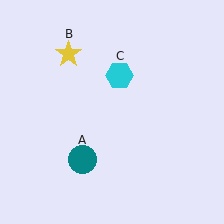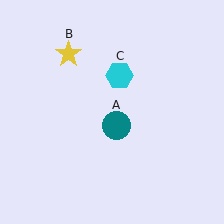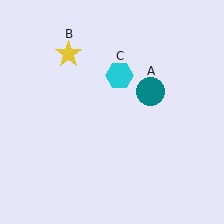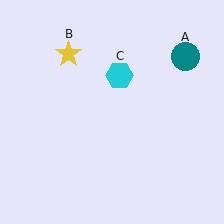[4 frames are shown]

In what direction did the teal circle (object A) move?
The teal circle (object A) moved up and to the right.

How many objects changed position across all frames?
1 object changed position: teal circle (object A).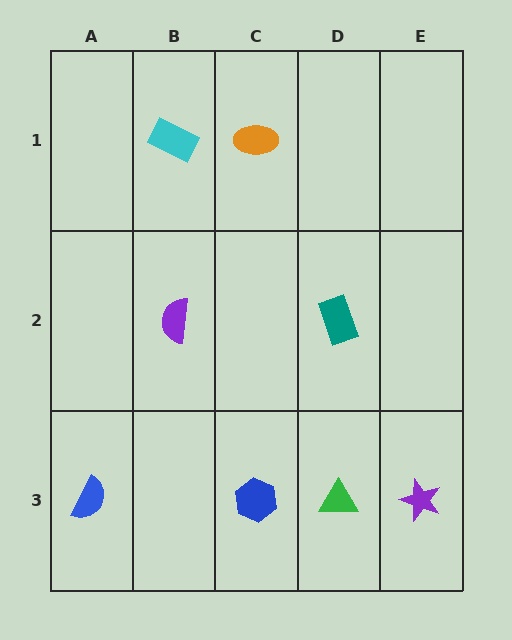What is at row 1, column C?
An orange ellipse.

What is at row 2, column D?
A teal rectangle.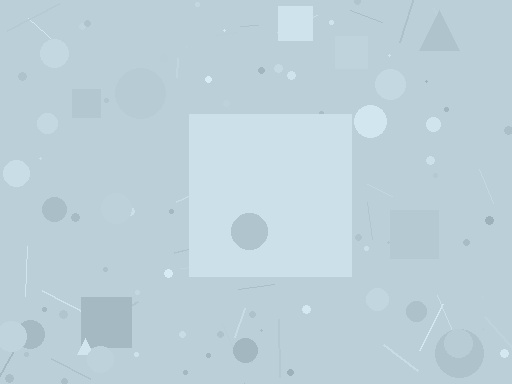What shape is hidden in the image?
A square is hidden in the image.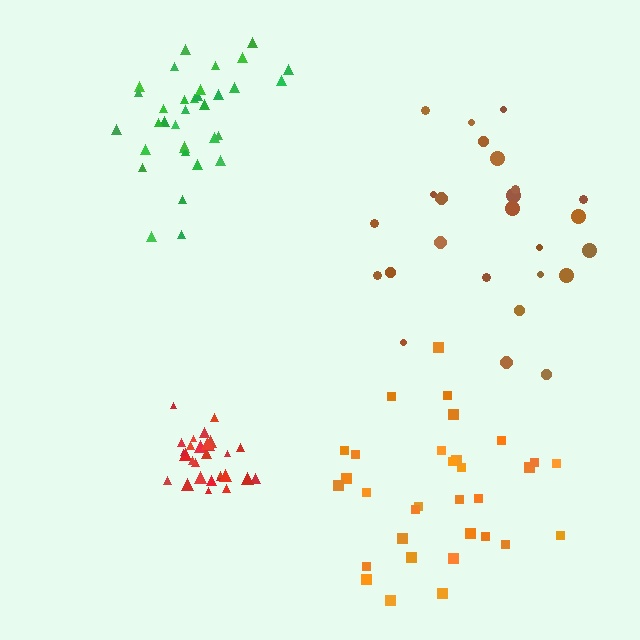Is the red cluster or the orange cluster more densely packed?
Red.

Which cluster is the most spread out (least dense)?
Brown.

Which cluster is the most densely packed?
Red.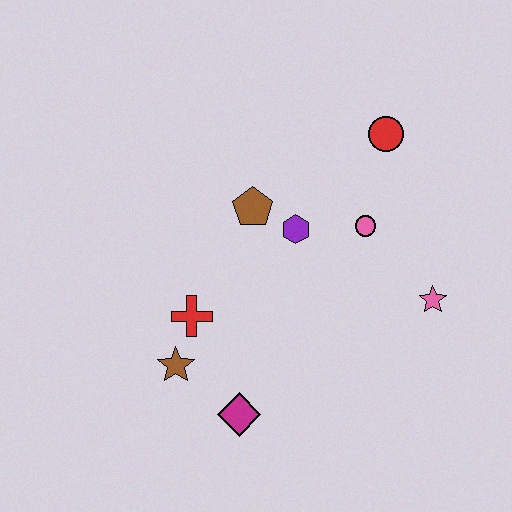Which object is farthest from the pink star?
The brown star is farthest from the pink star.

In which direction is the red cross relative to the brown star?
The red cross is above the brown star.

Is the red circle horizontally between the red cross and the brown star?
No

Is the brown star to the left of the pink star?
Yes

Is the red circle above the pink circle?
Yes